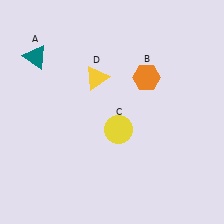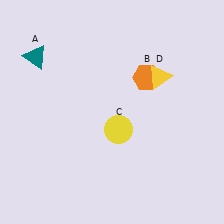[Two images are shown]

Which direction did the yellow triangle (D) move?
The yellow triangle (D) moved right.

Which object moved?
The yellow triangle (D) moved right.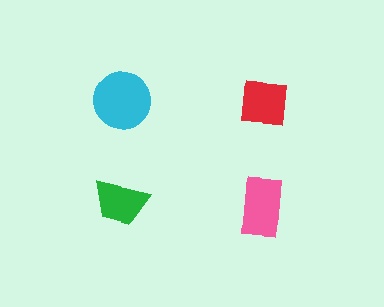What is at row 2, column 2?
A pink rectangle.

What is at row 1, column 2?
A red square.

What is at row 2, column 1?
A green trapezoid.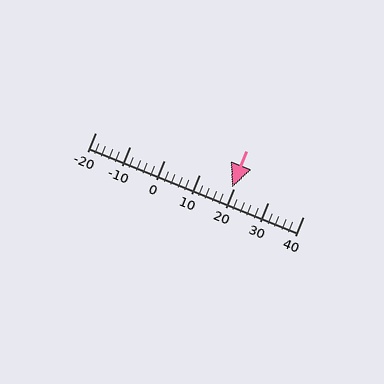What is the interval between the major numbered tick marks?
The major tick marks are spaced 10 units apart.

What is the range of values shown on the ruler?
The ruler shows values from -20 to 40.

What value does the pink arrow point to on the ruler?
The pink arrow points to approximately 20.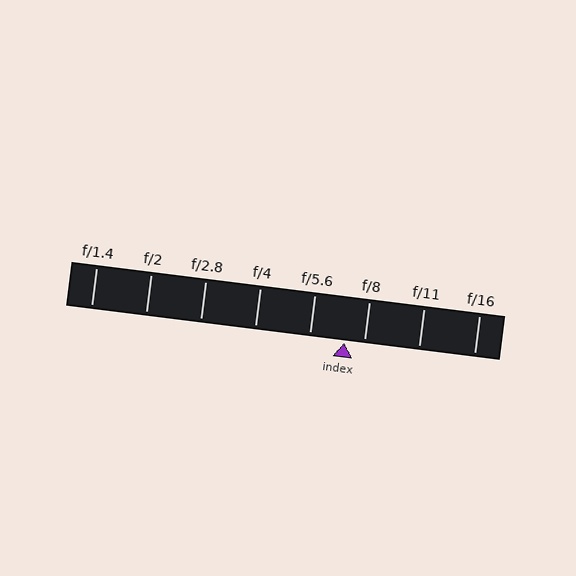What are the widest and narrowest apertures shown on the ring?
The widest aperture shown is f/1.4 and the narrowest is f/16.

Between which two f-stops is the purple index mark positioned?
The index mark is between f/5.6 and f/8.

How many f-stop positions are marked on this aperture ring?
There are 8 f-stop positions marked.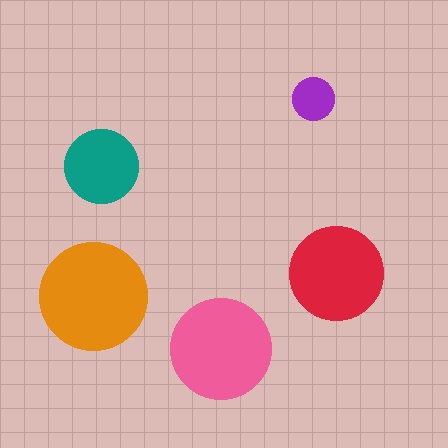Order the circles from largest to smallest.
the orange one, the pink one, the red one, the teal one, the purple one.